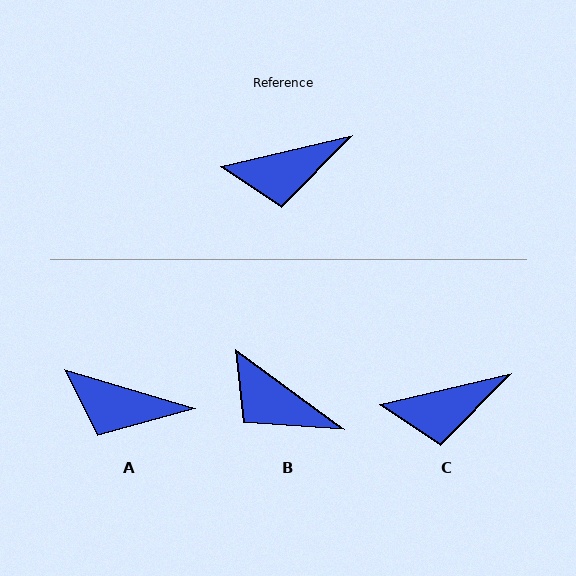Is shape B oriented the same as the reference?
No, it is off by about 49 degrees.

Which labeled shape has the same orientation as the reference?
C.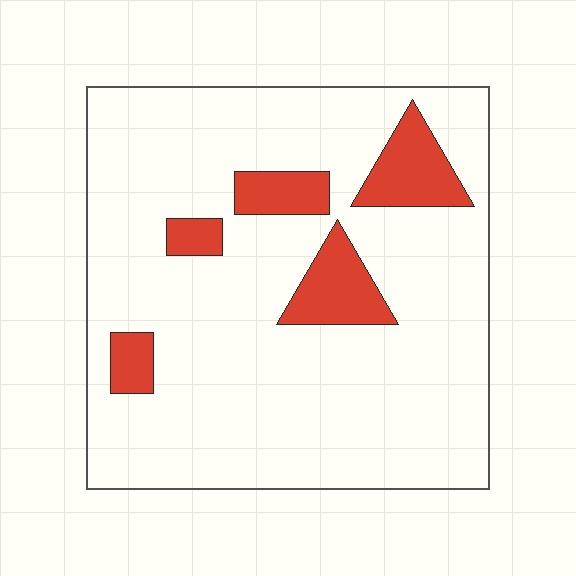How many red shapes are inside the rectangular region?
5.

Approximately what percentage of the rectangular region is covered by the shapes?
Approximately 15%.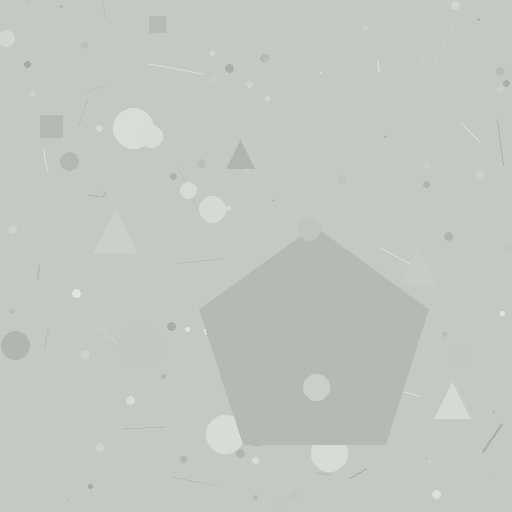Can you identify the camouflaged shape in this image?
The camouflaged shape is a pentagon.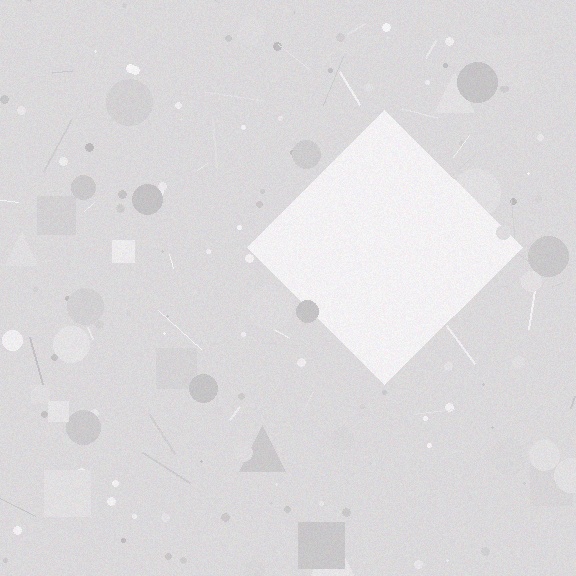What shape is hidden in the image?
A diamond is hidden in the image.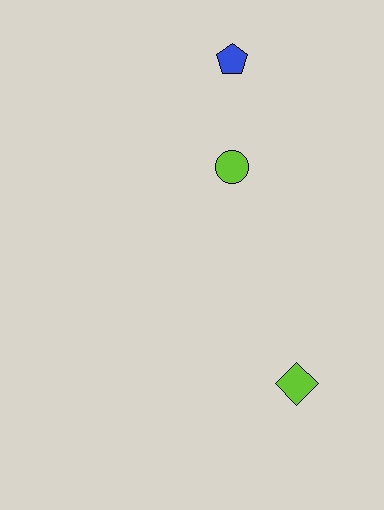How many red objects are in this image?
There are no red objects.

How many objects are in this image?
There are 3 objects.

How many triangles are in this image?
There are no triangles.